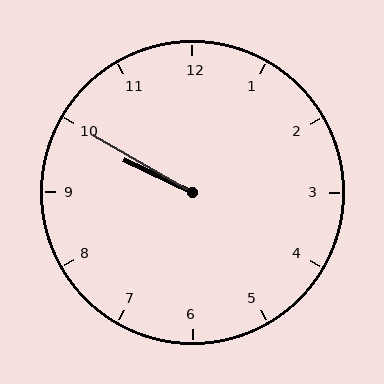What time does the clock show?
9:50.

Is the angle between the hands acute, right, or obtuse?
It is acute.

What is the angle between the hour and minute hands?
Approximately 5 degrees.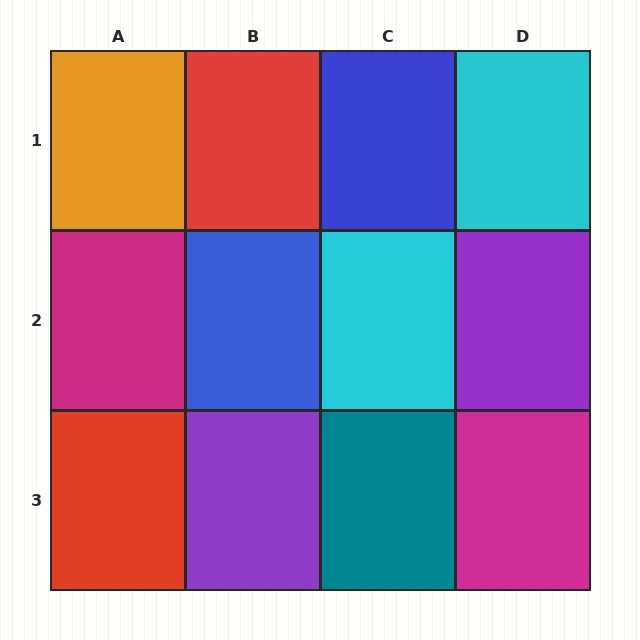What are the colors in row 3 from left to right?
Red, purple, teal, magenta.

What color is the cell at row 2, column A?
Magenta.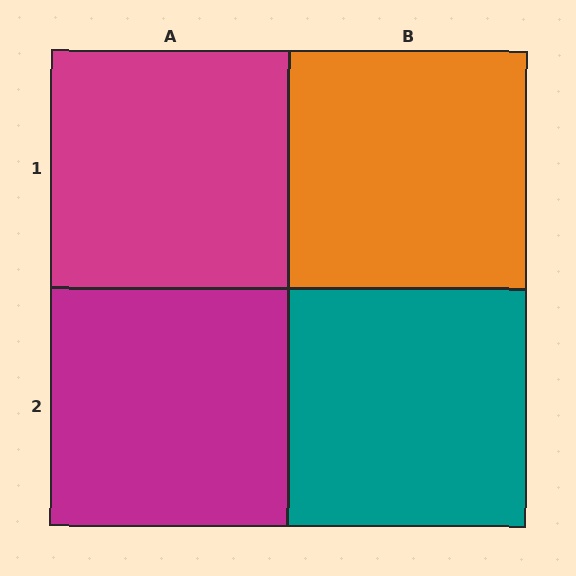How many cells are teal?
1 cell is teal.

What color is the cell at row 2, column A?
Magenta.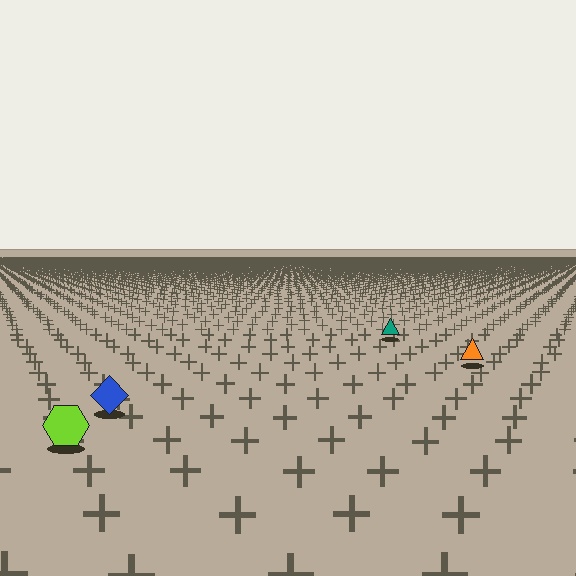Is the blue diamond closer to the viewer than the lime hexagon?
No. The lime hexagon is closer — you can tell from the texture gradient: the ground texture is coarser near it.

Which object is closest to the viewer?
The lime hexagon is closest. The texture marks near it are larger and more spread out.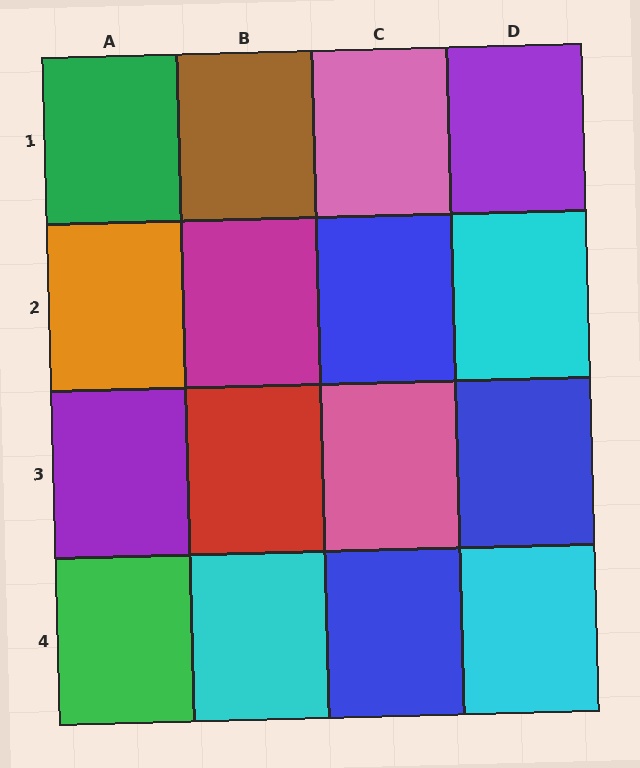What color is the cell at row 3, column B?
Red.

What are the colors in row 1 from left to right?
Green, brown, pink, purple.